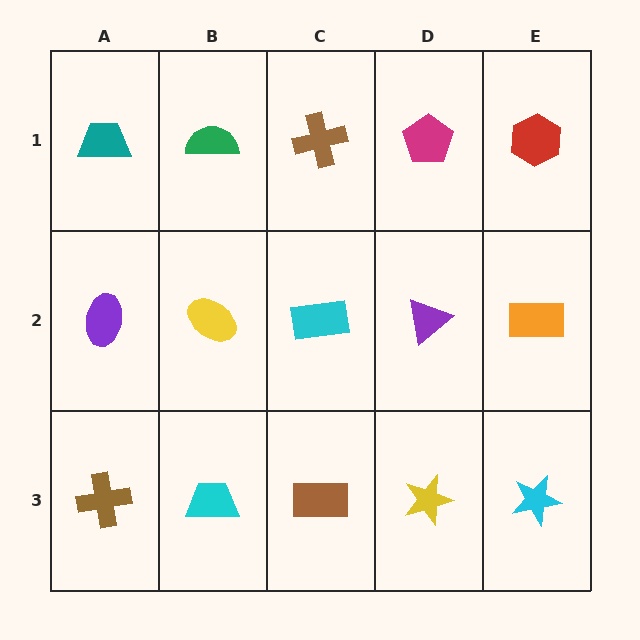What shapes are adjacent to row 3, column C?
A cyan rectangle (row 2, column C), a cyan trapezoid (row 3, column B), a yellow star (row 3, column D).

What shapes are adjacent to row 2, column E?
A red hexagon (row 1, column E), a cyan star (row 3, column E), a purple triangle (row 2, column D).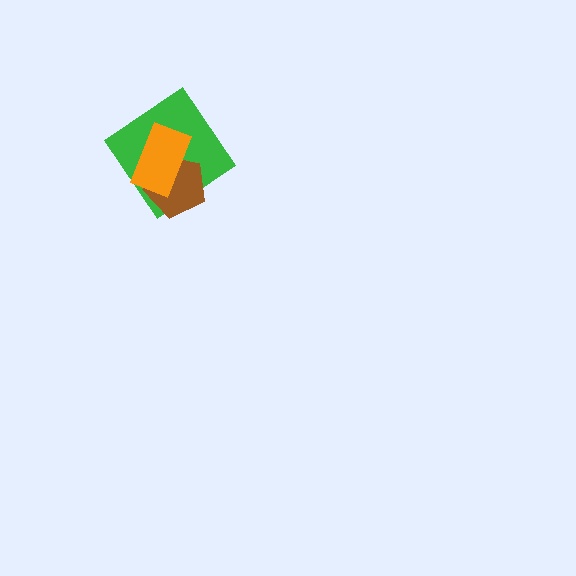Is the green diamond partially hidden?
Yes, it is partially covered by another shape.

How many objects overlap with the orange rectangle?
2 objects overlap with the orange rectangle.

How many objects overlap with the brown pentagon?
2 objects overlap with the brown pentagon.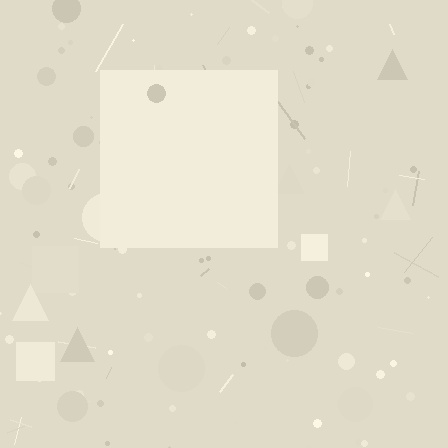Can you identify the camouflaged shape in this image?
The camouflaged shape is a square.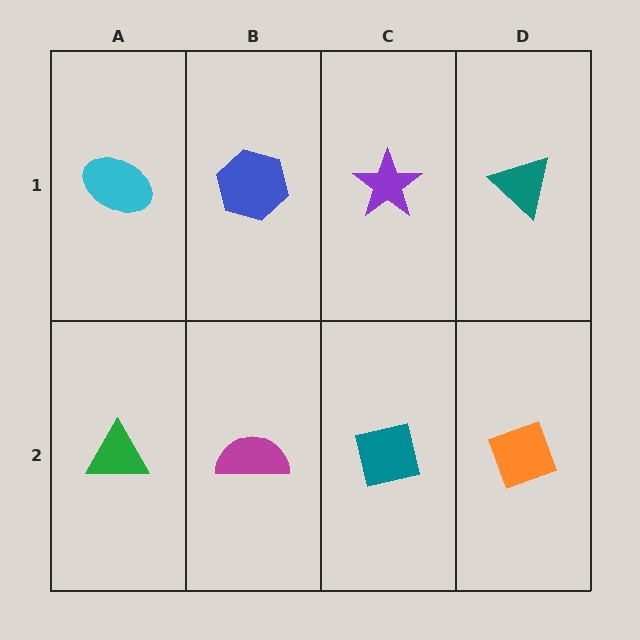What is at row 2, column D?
An orange diamond.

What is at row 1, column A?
A cyan ellipse.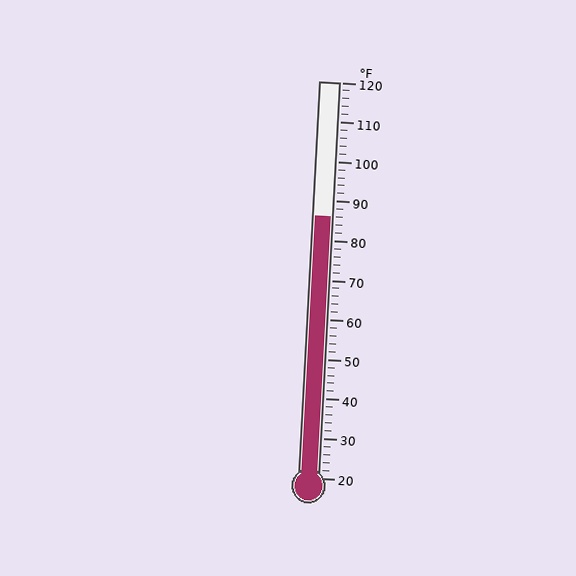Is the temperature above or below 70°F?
The temperature is above 70°F.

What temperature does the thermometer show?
The thermometer shows approximately 86°F.